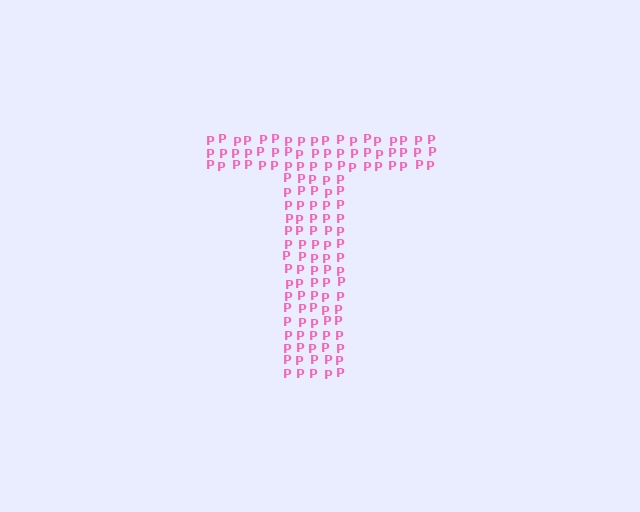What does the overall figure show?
The overall figure shows the letter T.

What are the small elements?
The small elements are letter P's.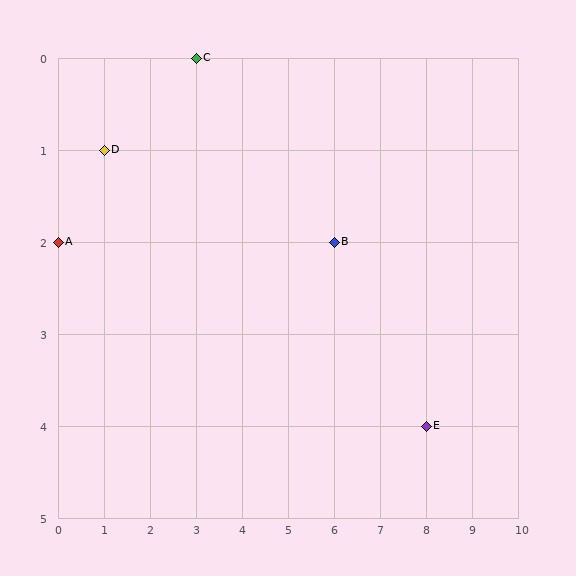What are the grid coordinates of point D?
Point D is at grid coordinates (1, 1).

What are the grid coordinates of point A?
Point A is at grid coordinates (0, 2).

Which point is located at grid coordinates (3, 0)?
Point C is at (3, 0).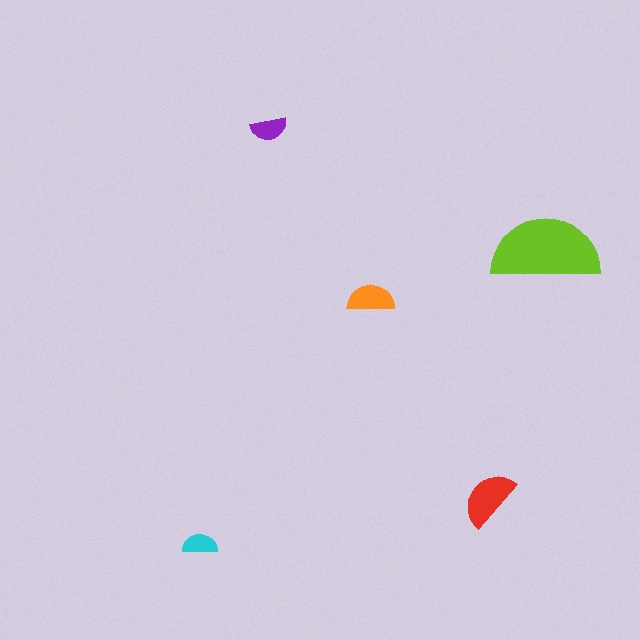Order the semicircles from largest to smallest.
the lime one, the red one, the orange one, the purple one, the cyan one.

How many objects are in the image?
There are 5 objects in the image.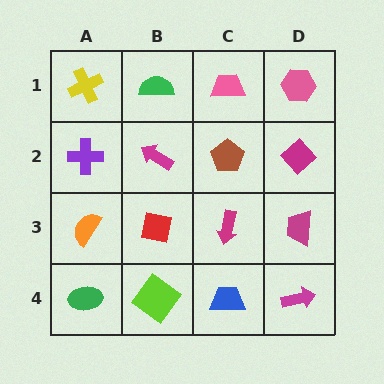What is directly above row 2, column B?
A green semicircle.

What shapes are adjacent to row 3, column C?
A brown pentagon (row 2, column C), a blue trapezoid (row 4, column C), a red square (row 3, column B), a magenta trapezoid (row 3, column D).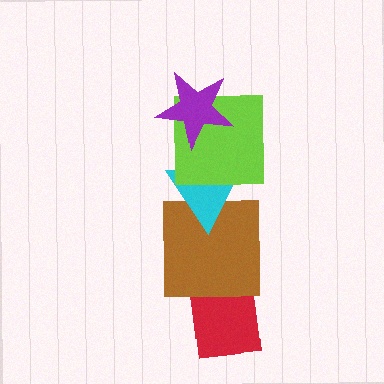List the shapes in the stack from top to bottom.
From top to bottom: the purple star, the lime square, the cyan triangle, the brown square, the red rectangle.